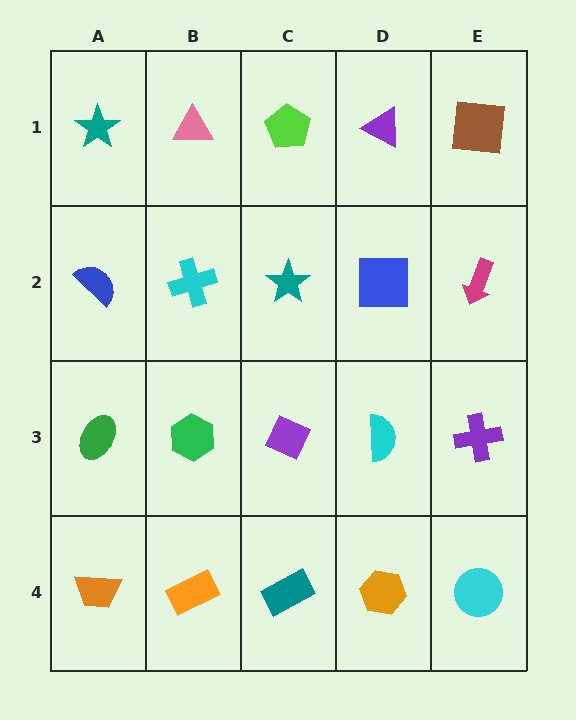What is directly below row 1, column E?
A magenta arrow.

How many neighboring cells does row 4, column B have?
3.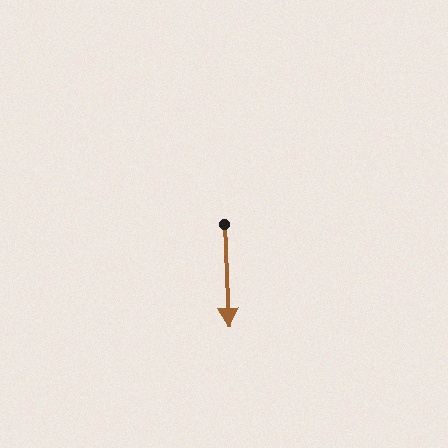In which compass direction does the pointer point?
South.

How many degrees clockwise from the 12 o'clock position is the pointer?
Approximately 177 degrees.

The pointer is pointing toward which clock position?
Roughly 6 o'clock.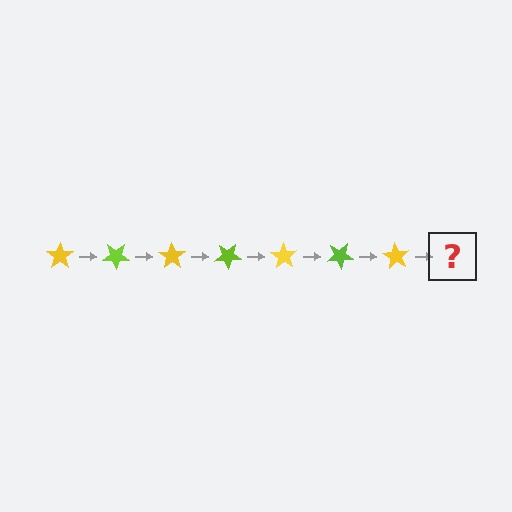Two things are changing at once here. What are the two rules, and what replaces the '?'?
The two rules are that it rotates 35 degrees each step and the color cycles through yellow and lime. The '?' should be a lime star, rotated 245 degrees from the start.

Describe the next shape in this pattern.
It should be a lime star, rotated 245 degrees from the start.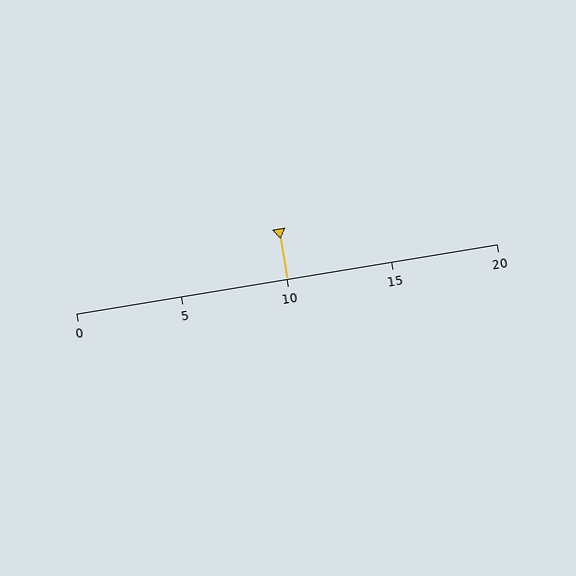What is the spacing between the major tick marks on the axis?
The major ticks are spaced 5 apart.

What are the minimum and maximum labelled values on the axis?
The axis runs from 0 to 20.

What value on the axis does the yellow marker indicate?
The marker indicates approximately 10.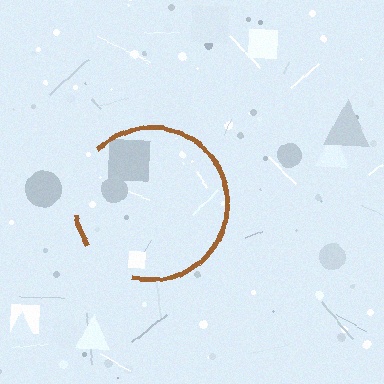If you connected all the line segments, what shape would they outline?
They would outline a circle.